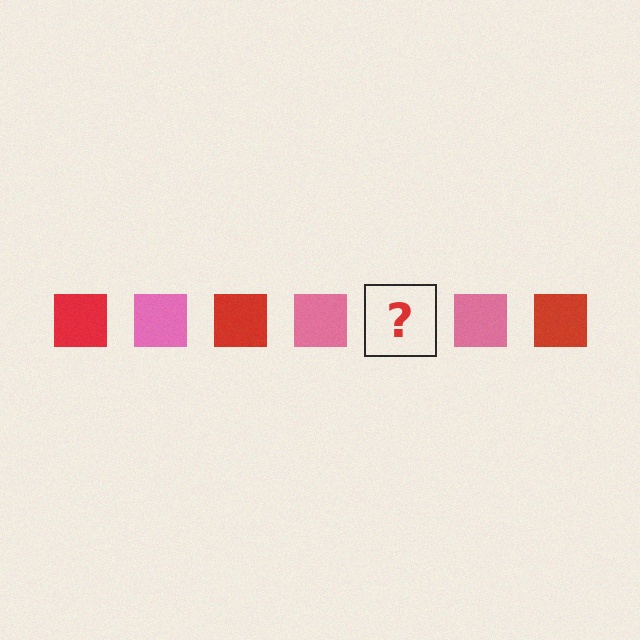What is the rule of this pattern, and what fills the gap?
The rule is that the pattern cycles through red, pink squares. The gap should be filled with a red square.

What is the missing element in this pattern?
The missing element is a red square.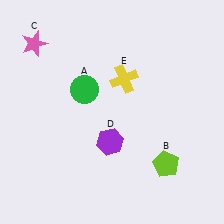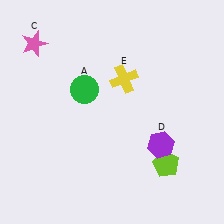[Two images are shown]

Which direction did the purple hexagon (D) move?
The purple hexagon (D) moved right.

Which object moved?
The purple hexagon (D) moved right.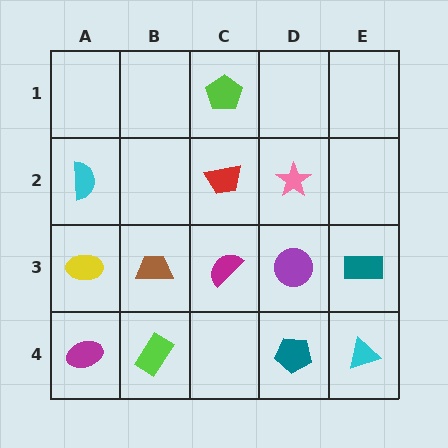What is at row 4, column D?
A teal pentagon.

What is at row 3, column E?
A teal rectangle.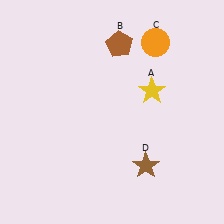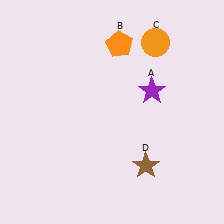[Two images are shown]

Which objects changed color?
A changed from yellow to purple. B changed from brown to orange.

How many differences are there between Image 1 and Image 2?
There are 2 differences between the two images.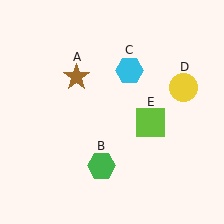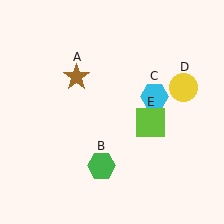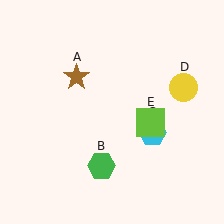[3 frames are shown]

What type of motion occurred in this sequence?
The cyan hexagon (object C) rotated clockwise around the center of the scene.